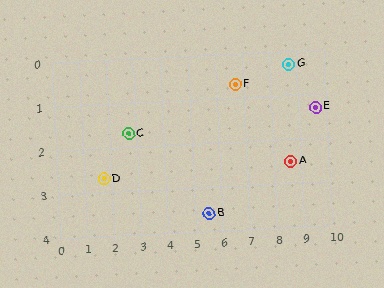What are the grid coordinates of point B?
Point B is at approximately (5.5, 3.6).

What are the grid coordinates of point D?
Point D is at approximately (1.7, 2.7).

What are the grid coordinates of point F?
Point F is at approximately (6.7, 0.7).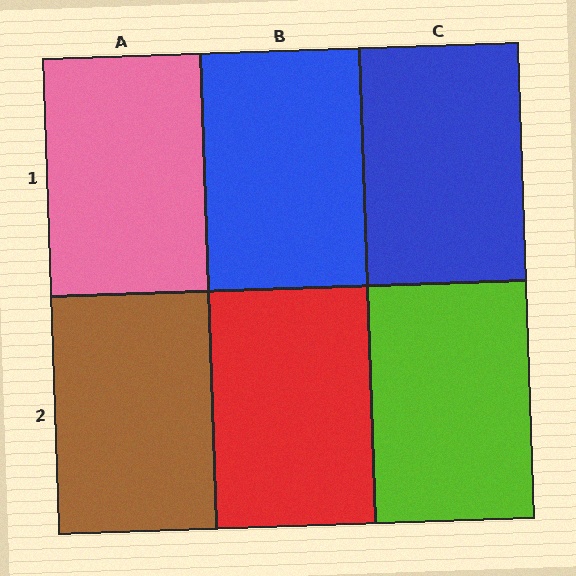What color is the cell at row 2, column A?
Brown.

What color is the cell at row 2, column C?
Lime.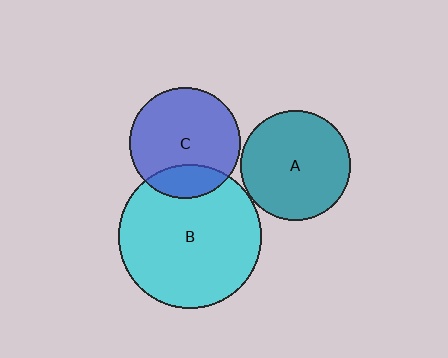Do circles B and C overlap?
Yes.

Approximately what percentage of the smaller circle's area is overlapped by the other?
Approximately 20%.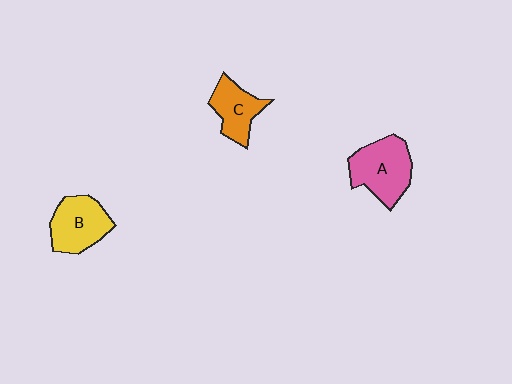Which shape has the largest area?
Shape A (pink).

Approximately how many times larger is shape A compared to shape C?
Approximately 1.4 times.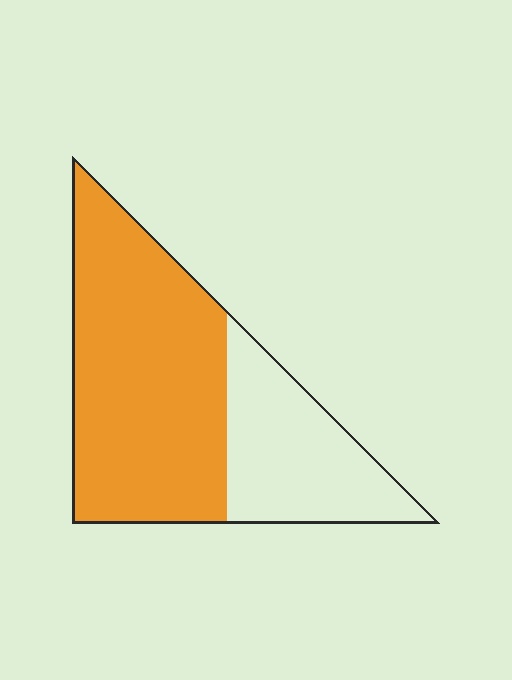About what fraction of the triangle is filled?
About two thirds (2/3).